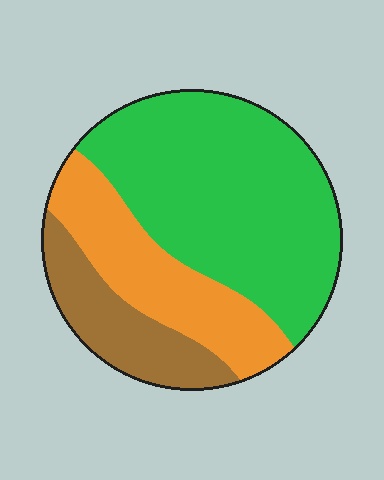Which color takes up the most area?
Green, at roughly 55%.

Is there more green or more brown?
Green.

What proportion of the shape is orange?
Orange covers about 25% of the shape.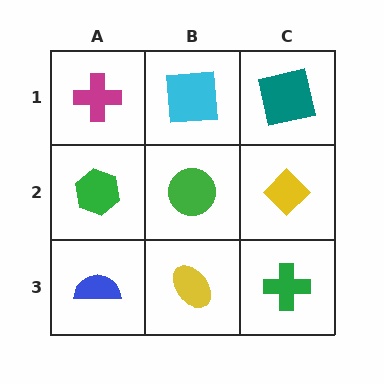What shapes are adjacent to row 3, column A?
A green hexagon (row 2, column A), a yellow ellipse (row 3, column B).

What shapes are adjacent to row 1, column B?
A green circle (row 2, column B), a magenta cross (row 1, column A), a teal square (row 1, column C).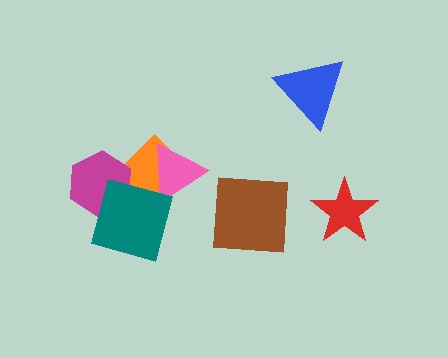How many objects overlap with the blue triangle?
0 objects overlap with the blue triangle.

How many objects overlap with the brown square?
0 objects overlap with the brown square.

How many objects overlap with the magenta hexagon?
2 objects overlap with the magenta hexagon.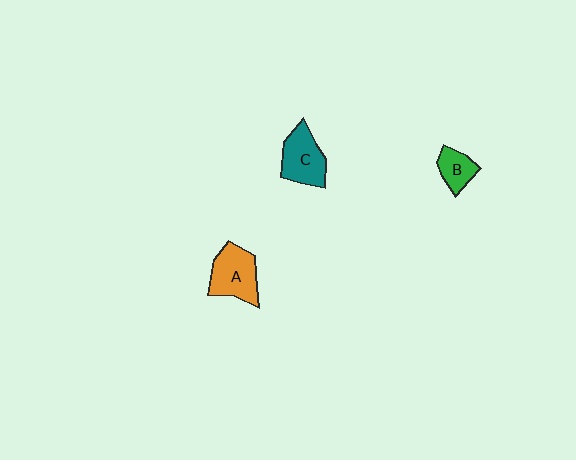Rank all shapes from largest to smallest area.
From largest to smallest: A (orange), C (teal), B (green).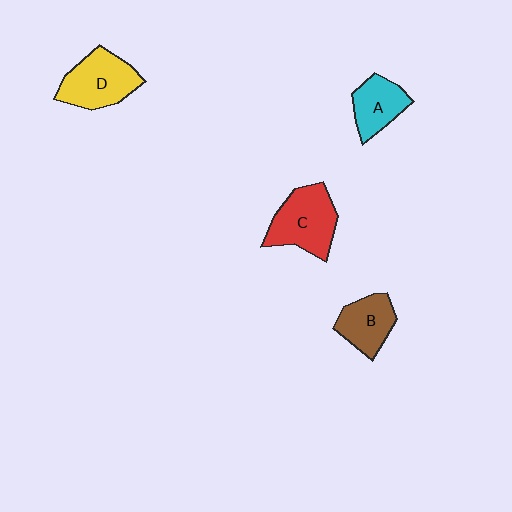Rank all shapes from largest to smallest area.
From largest to smallest: C (red), D (yellow), B (brown), A (cyan).